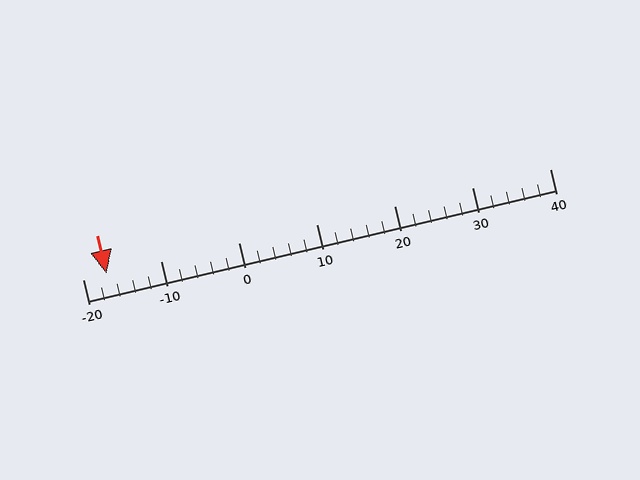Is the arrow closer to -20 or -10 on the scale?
The arrow is closer to -20.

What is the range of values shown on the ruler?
The ruler shows values from -20 to 40.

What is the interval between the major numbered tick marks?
The major tick marks are spaced 10 units apart.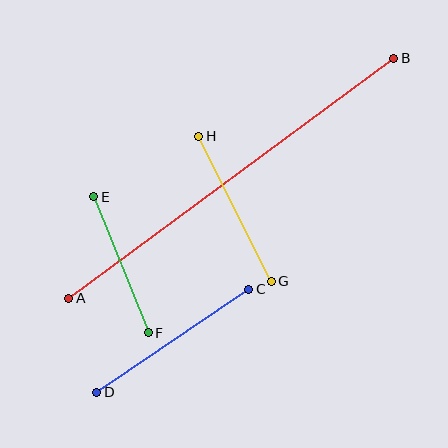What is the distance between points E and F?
The distance is approximately 147 pixels.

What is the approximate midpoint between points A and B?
The midpoint is at approximately (231, 178) pixels.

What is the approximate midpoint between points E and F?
The midpoint is at approximately (121, 265) pixels.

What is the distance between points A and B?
The distance is approximately 404 pixels.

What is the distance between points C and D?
The distance is approximately 183 pixels.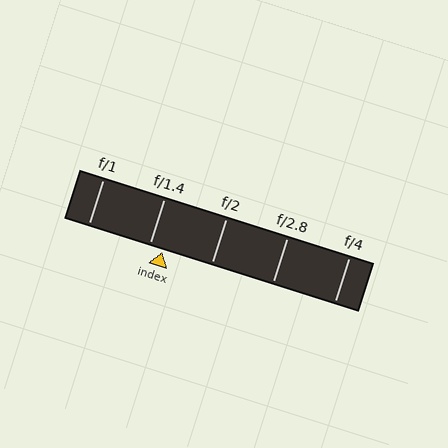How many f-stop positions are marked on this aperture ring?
There are 5 f-stop positions marked.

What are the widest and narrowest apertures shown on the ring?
The widest aperture shown is f/1 and the narrowest is f/4.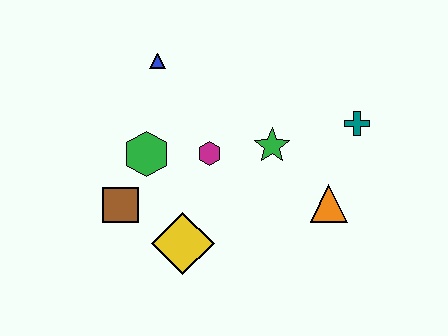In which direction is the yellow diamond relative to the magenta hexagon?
The yellow diamond is below the magenta hexagon.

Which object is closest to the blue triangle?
The green hexagon is closest to the blue triangle.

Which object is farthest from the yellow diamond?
The teal cross is farthest from the yellow diamond.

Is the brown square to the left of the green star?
Yes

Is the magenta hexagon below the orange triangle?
No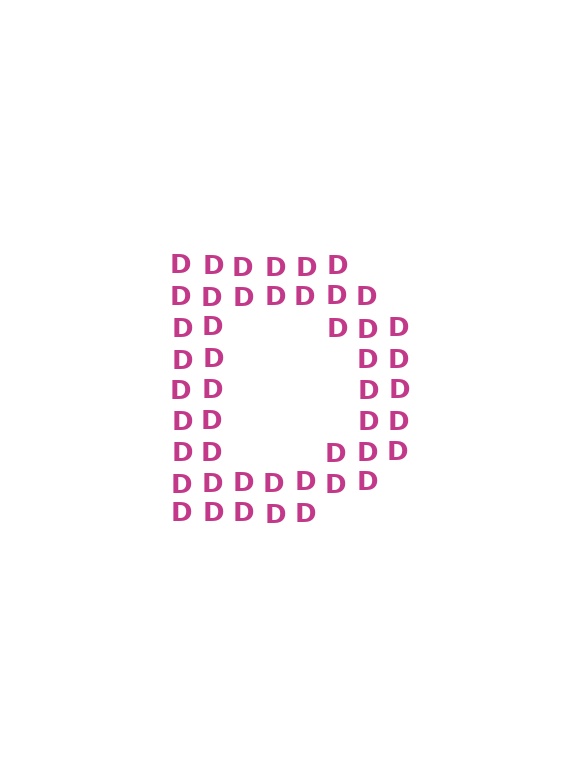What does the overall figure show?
The overall figure shows the letter D.